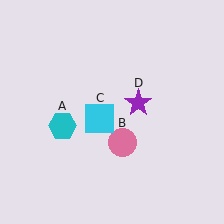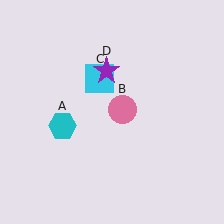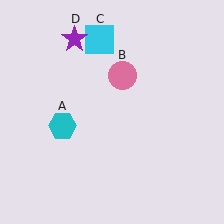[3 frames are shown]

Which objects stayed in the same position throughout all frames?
Cyan hexagon (object A) remained stationary.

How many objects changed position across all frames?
3 objects changed position: pink circle (object B), cyan square (object C), purple star (object D).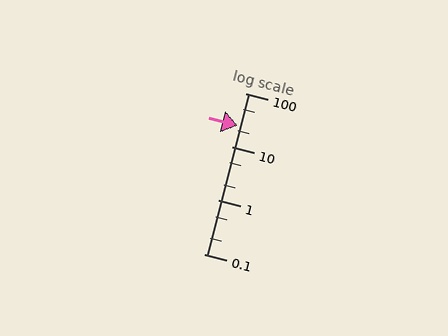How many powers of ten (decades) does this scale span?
The scale spans 3 decades, from 0.1 to 100.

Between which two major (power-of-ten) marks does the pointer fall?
The pointer is between 10 and 100.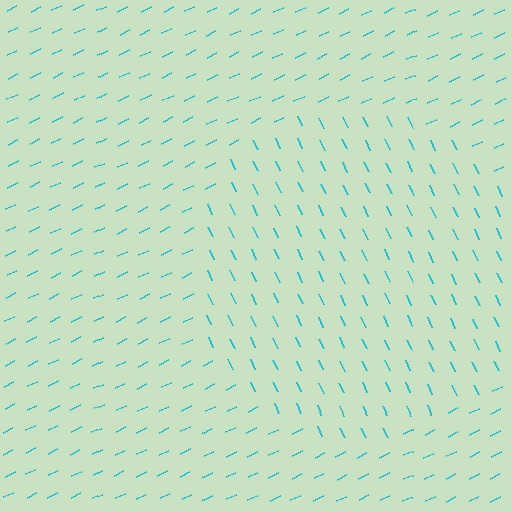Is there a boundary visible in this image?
Yes, there is a texture boundary formed by a change in line orientation.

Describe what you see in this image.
The image is filled with small cyan line segments. A circle region in the image has lines oriented differently from the surrounding lines, creating a visible texture boundary.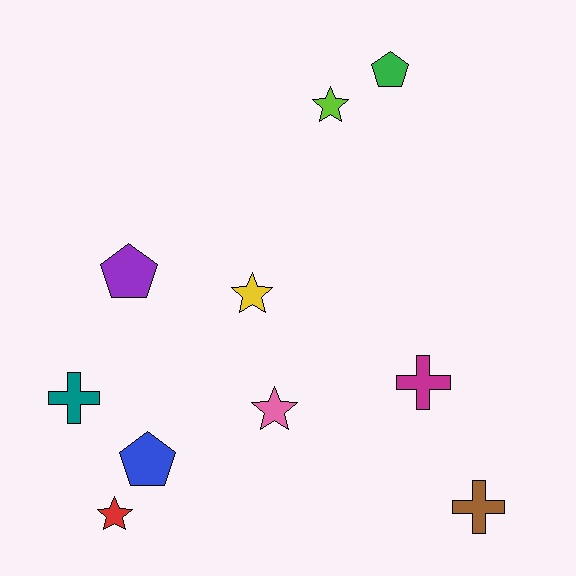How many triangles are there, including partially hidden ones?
There are no triangles.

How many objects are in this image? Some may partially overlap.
There are 10 objects.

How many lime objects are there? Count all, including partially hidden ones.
There is 1 lime object.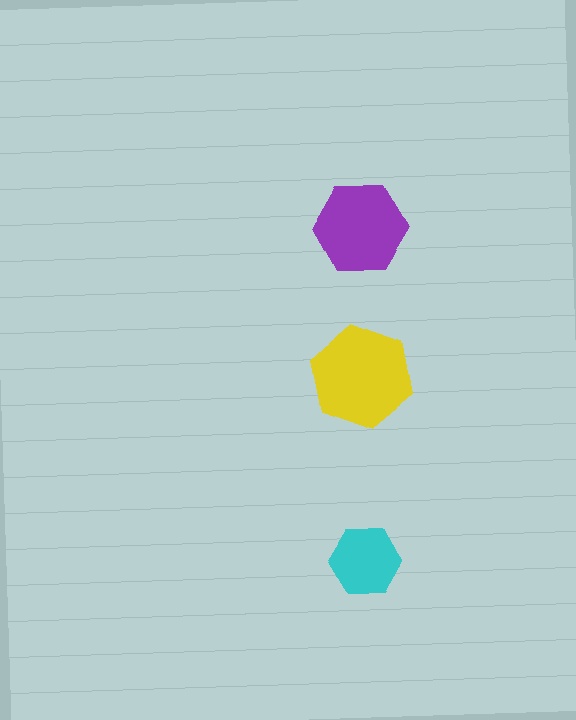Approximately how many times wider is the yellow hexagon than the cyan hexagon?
About 1.5 times wider.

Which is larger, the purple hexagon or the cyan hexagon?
The purple one.